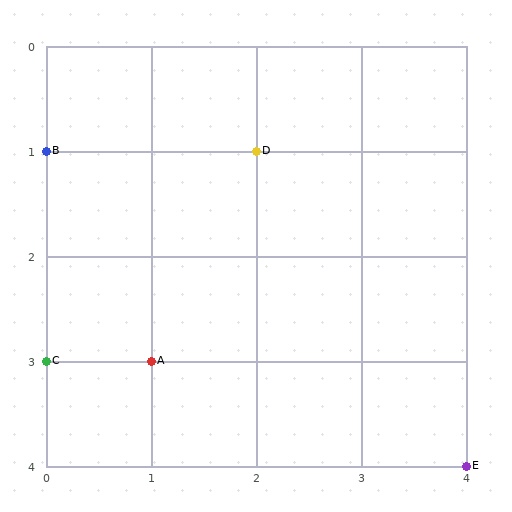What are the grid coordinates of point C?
Point C is at grid coordinates (0, 3).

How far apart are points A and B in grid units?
Points A and B are 1 column and 2 rows apart (about 2.2 grid units diagonally).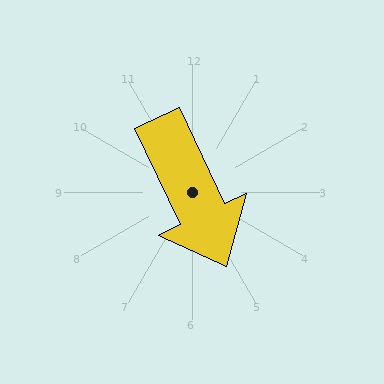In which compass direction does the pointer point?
Southeast.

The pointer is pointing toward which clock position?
Roughly 5 o'clock.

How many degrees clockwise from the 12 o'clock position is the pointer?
Approximately 155 degrees.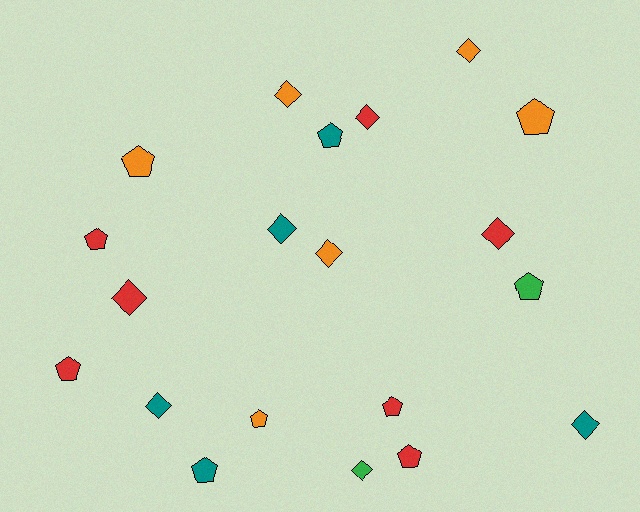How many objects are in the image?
There are 20 objects.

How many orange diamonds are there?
There are 3 orange diamonds.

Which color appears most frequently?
Red, with 7 objects.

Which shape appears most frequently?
Diamond, with 10 objects.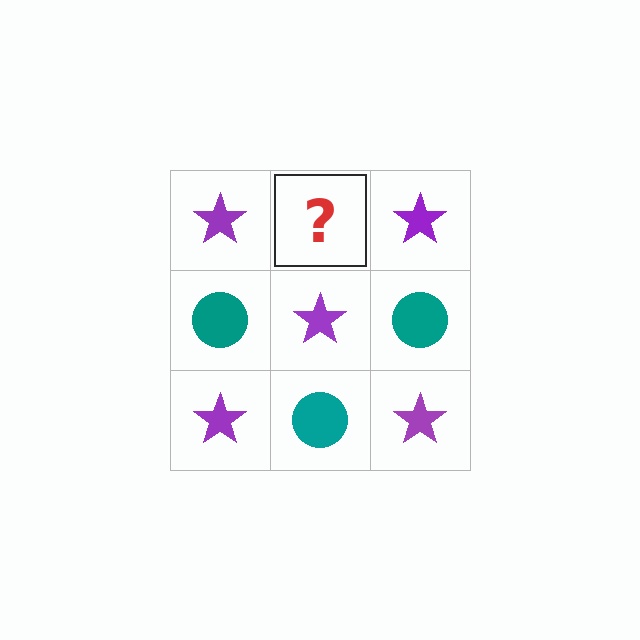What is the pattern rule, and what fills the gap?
The rule is that it alternates purple star and teal circle in a checkerboard pattern. The gap should be filled with a teal circle.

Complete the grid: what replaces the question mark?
The question mark should be replaced with a teal circle.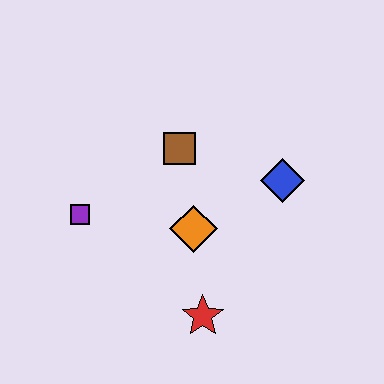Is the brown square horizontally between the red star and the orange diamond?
No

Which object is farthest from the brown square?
The red star is farthest from the brown square.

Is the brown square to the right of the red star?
No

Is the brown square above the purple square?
Yes